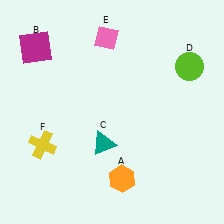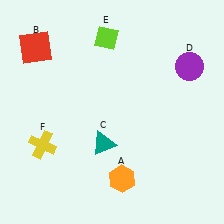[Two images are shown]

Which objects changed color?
B changed from magenta to red. D changed from lime to purple. E changed from pink to lime.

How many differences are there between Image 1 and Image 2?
There are 3 differences between the two images.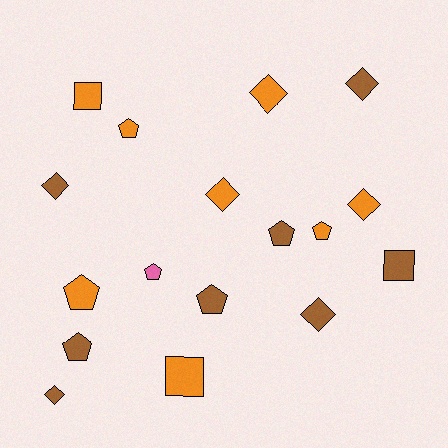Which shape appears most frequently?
Pentagon, with 7 objects.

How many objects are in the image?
There are 17 objects.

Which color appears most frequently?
Brown, with 8 objects.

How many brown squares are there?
There is 1 brown square.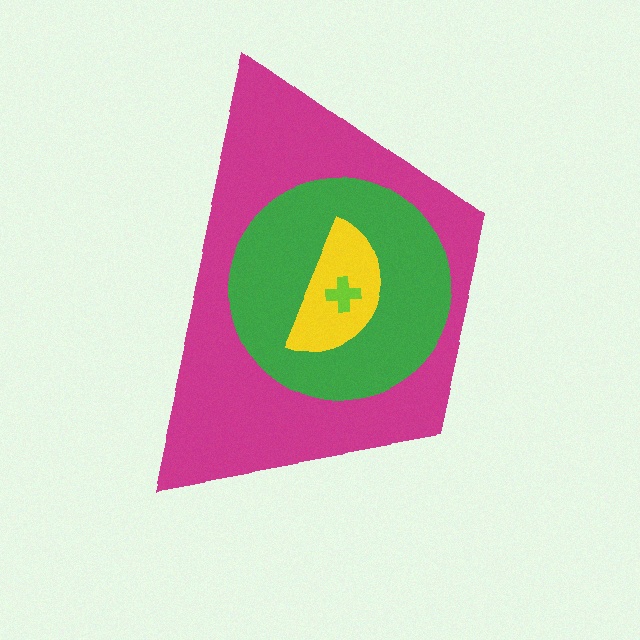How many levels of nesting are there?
4.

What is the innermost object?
The lime cross.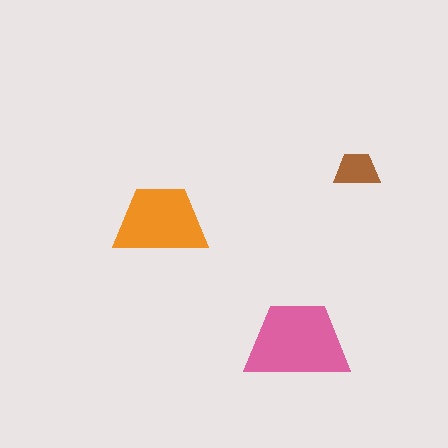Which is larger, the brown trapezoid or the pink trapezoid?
The pink one.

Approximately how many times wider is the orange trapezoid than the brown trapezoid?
About 2 times wider.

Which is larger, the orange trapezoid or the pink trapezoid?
The pink one.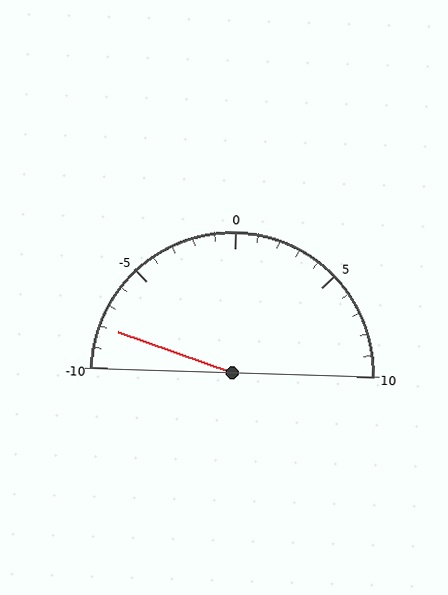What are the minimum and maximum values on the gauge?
The gauge ranges from -10 to 10.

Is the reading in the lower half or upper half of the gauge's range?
The reading is in the lower half of the range (-10 to 10).